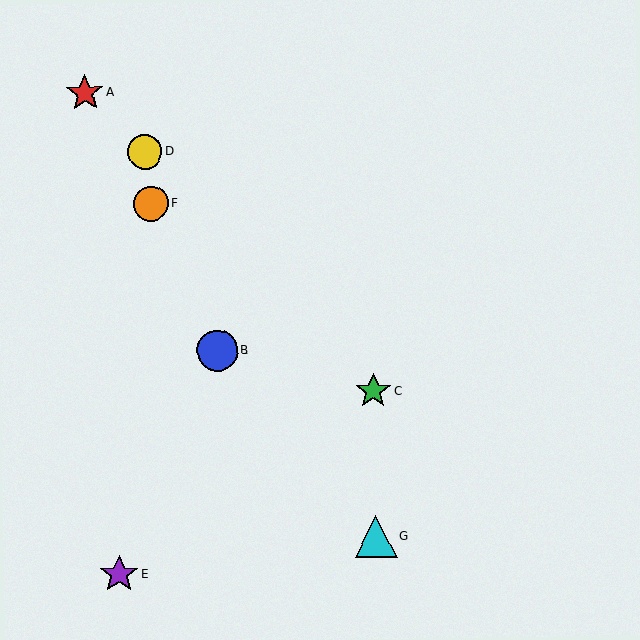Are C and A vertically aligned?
No, C is at x≈374 and A is at x≈85.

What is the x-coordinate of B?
Object B is at x≈217.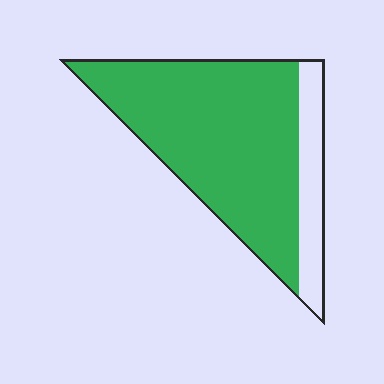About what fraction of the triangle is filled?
About four fifths (4/5).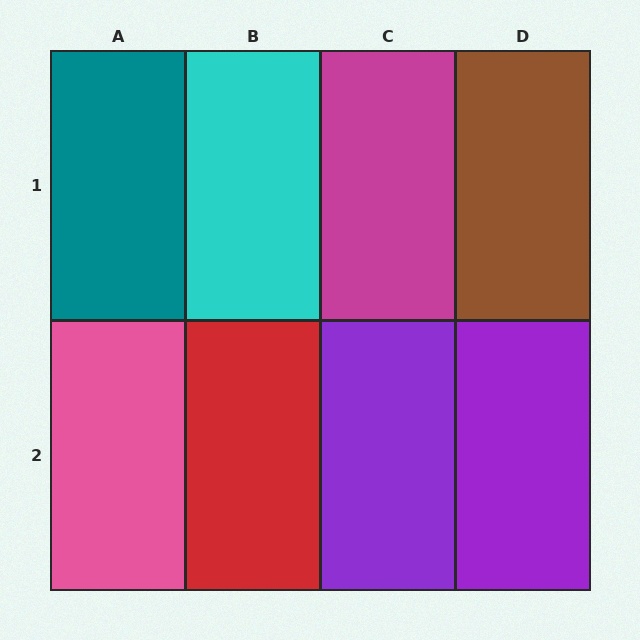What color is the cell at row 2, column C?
Purple.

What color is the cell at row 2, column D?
Purple.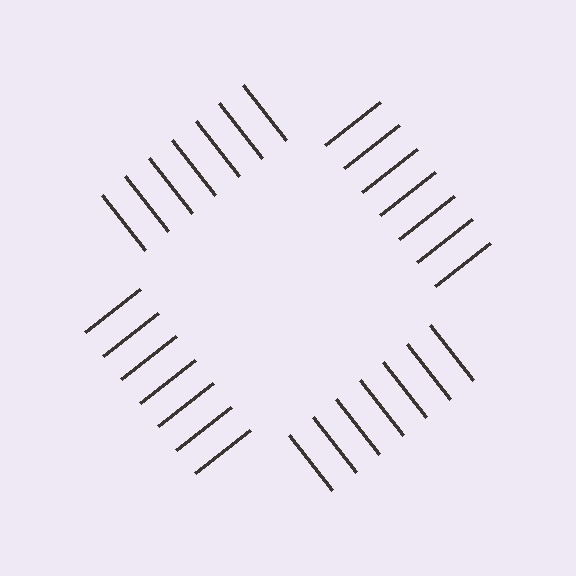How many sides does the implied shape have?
4 sides — the line-ends trace a square.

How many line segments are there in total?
28 — 7 along each of the 4 edges.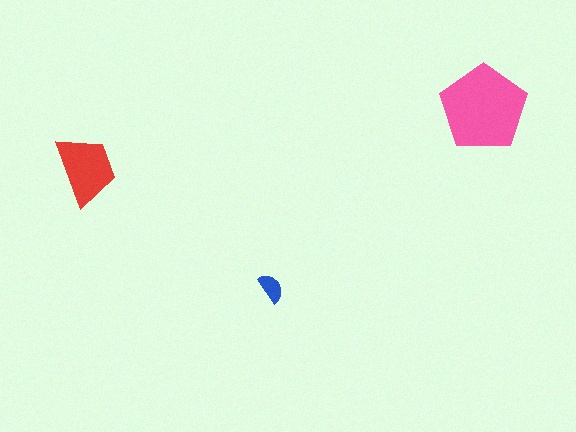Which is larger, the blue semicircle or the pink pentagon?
The pink pentagon.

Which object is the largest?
The pink pentagon.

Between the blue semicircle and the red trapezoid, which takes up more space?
The red trapezoid.